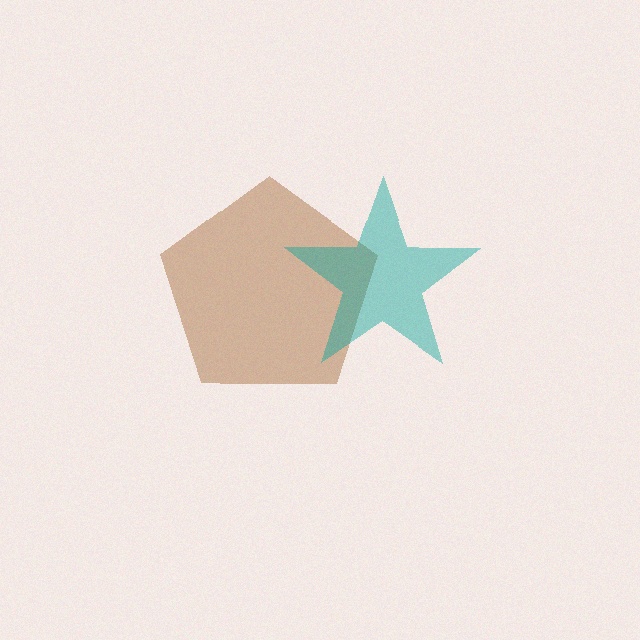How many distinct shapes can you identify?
There are 2 distinct shapes: a brown pentagon, a teal star.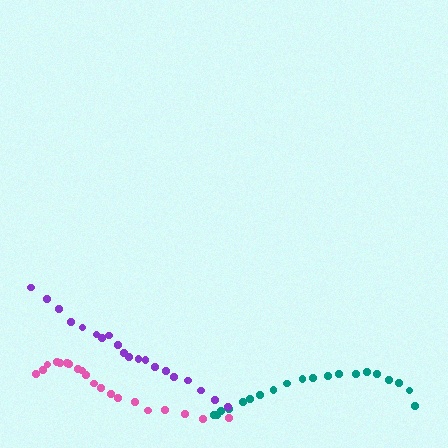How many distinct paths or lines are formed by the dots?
There are 3 distinct paths.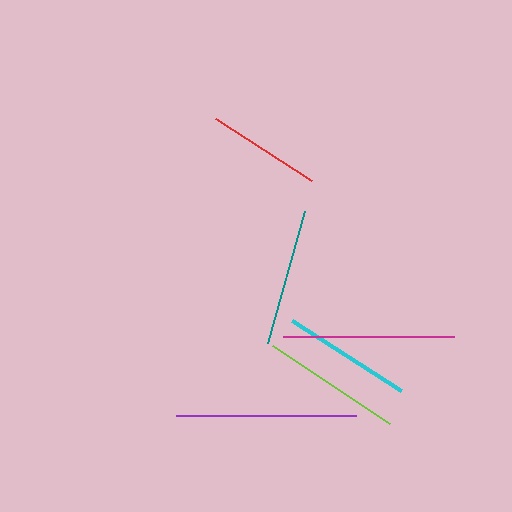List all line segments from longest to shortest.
From longest to shortest: purple, magenta, lime, teal, cyan, red.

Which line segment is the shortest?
The red line is the shortest at approximately 114 pixels.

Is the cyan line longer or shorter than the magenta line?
The magenta line is longer than the cyan line.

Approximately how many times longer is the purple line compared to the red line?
The purple line is approximately 1.6 times the length of the red line.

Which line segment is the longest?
The purple line is the longest at approximately 180 pixels.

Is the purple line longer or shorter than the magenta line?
The purple line is longer than the magenta line.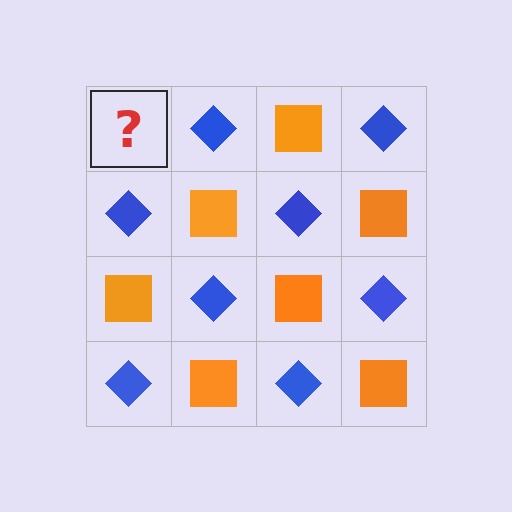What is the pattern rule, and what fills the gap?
The rule is that it alternates orange square and blue diamond in a checkerboard pattern. The gap should be filled with an orange square.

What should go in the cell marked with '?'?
The missing cell should contain an orange square.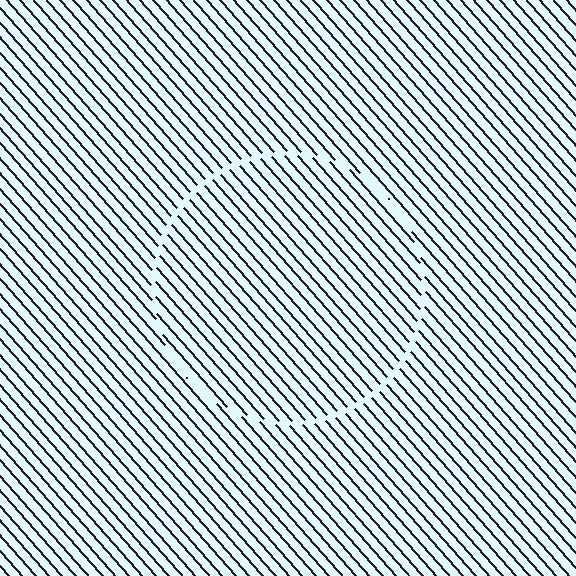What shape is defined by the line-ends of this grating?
An illusory circle. The interior of the shape contains the same grating, shifted by half a period — the contour is defined by the phase discontinuity where line-ends from the inner and outer gratings abut.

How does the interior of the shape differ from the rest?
The interior of the shape contains the same grating, shifted by half a period — the contour is defined by the phase discontinuity where line-ends from the inner and outer gratings abut.